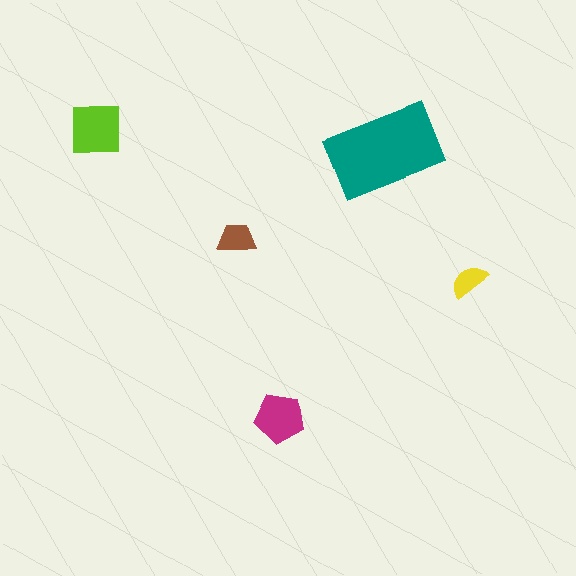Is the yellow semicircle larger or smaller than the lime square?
Smaller.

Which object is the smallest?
The yellow semicircle.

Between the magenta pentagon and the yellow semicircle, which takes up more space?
The magenta pentagon.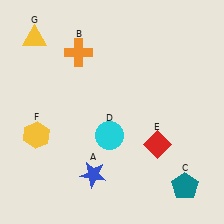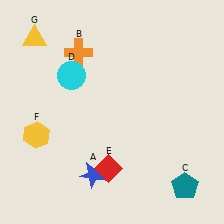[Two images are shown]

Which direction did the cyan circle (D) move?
The cyan circle (D) moved up.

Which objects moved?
The objects that moved are: the cyan circle (D), the red diamond (E).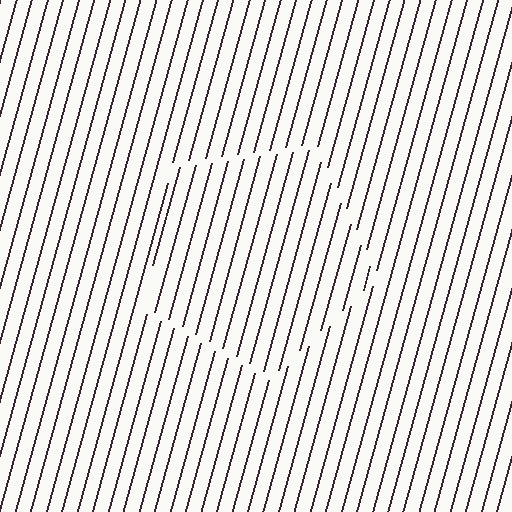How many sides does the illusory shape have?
5 sides — the line-ends trace a pentagon.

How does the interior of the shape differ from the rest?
The interior of the shape contains the same grating, shifted by half a period — the contour is defined by the phase discontinuity where line-ends from the inner and outer gratings abut.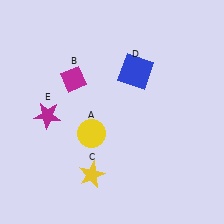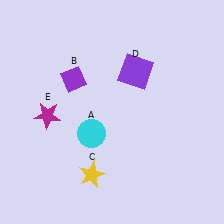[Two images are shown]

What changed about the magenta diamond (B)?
In Image 1, B is magenta. In Image 2, it changed to purple.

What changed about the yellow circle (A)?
In Image 1, A is yellow. In Image 2, it changed to cyan.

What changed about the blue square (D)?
In Image 1, D is blue. In Image 2, it changed to purple.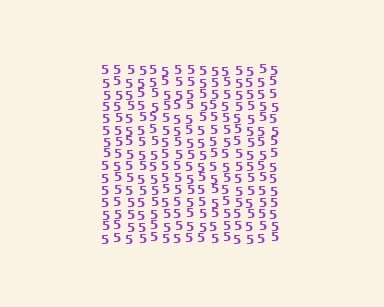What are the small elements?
The small elements are digit 5's.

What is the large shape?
The large shape is a square.